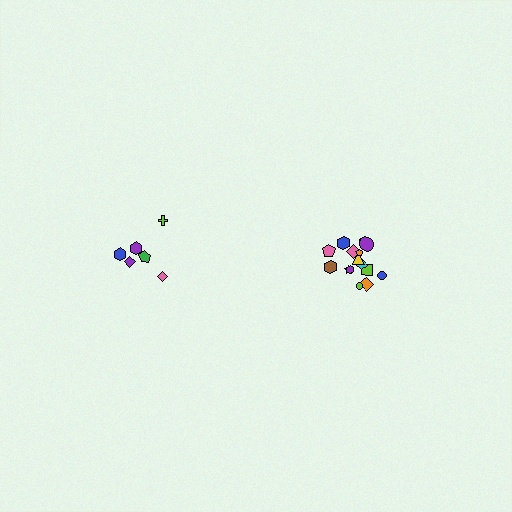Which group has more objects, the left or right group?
The right group.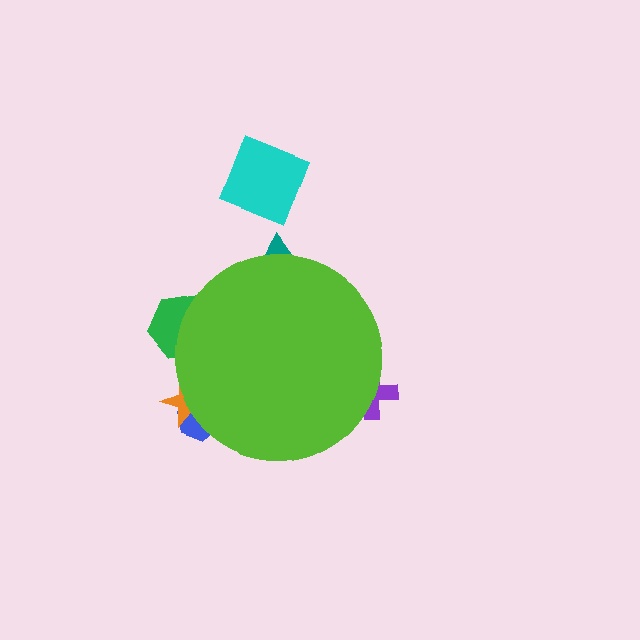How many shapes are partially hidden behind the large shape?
5 shapes are partially hidden.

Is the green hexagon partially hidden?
Yes, the green hexagon is partially hidden behind the lime circle.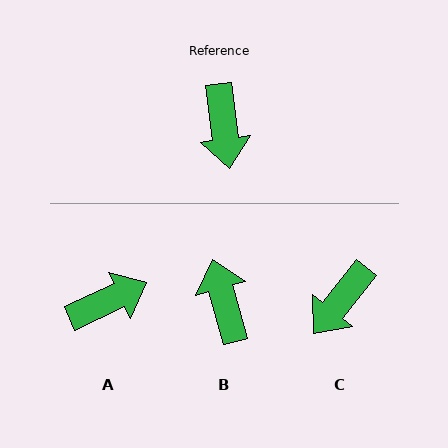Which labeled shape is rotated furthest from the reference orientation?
B, about 172 degrees away.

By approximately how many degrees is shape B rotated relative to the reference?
Approximately 172 degrees clockwise.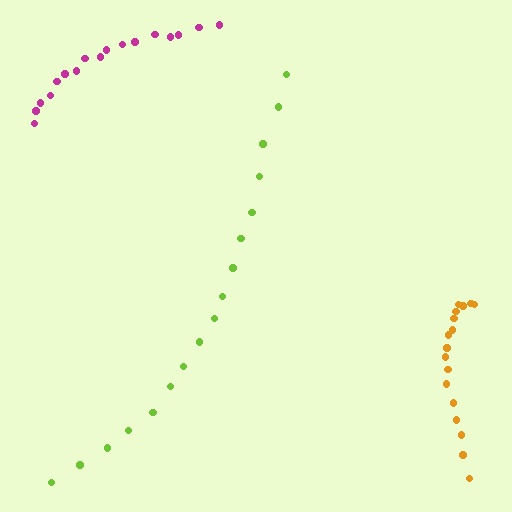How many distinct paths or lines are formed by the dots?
There are 3 distinct paths.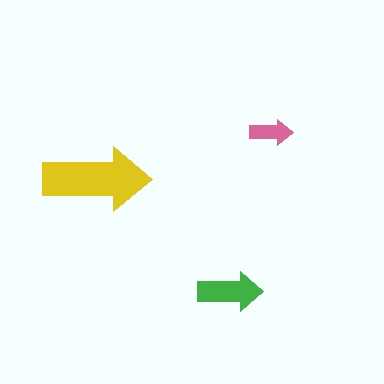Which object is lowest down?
The green arrow is bottommost.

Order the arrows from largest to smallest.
the yellow one, the green one, the pink one.